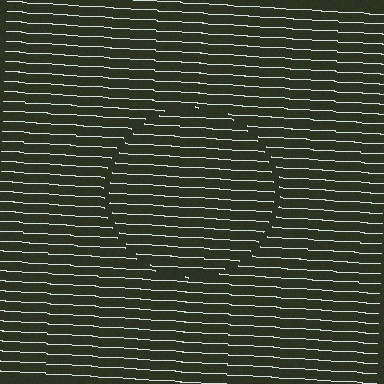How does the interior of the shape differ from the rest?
The interior of the shape contains the same grating, shifted by half a period — the contour is defined by the phase discontinuity where line-ends from the inner and outer gratings abut.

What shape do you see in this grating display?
An illusory circle. The interior of the shape contains the same grating, shifted by half a period — the contour is defined by the phase discontinuity where line-ends from the inner and outer gratings abut.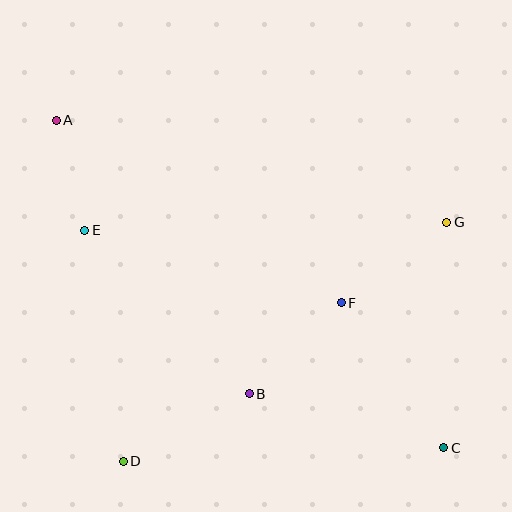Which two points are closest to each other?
Points A and E are closest to each other.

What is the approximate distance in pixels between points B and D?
The distance between B and D is approximately 143 pixels.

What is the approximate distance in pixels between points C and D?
The distance between C and D is approximately 321 pixels.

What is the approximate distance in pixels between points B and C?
The distance between B and C is approximately 202 pixels.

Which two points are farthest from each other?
Points A and C are farthest from each other.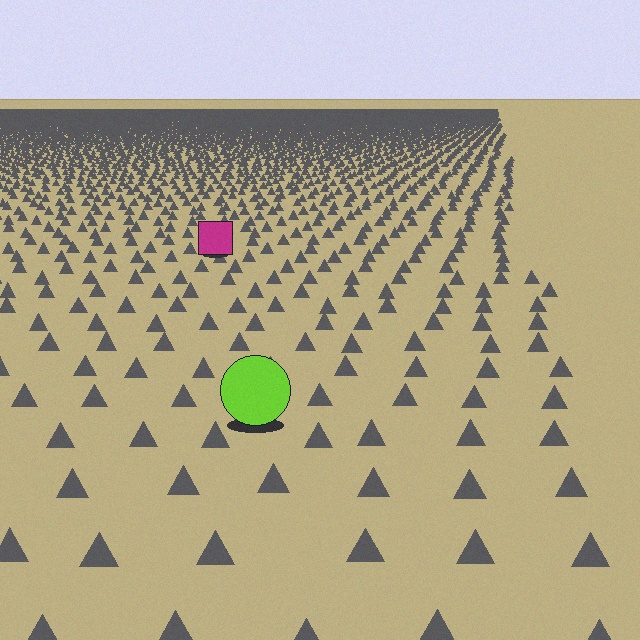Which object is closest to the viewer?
The lime circle is closest. The texture marks near it are larger and more spread out.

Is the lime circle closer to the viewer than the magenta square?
Yes. The lime circle is closer — you can tell from the texture gradient: the ground texture is coarser near it.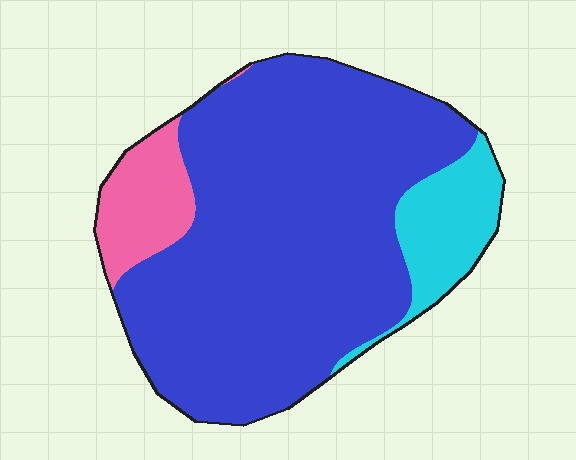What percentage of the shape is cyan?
Cyan covers roughly 10% of the shape.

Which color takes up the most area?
Blue, at roughly 80%.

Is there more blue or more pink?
Blue.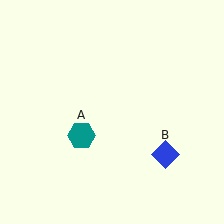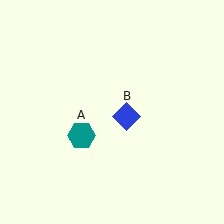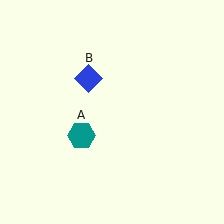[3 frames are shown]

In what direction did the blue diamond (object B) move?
The blue diamond (object B) moved up and to the left.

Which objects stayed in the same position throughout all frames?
Teal hexagon (object A) remained stationary.